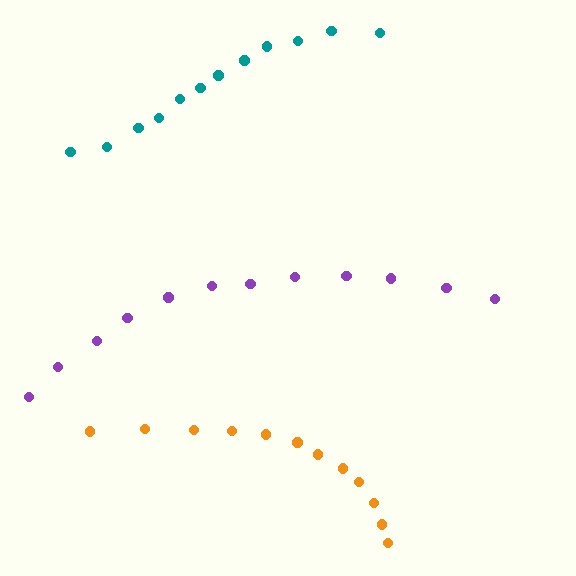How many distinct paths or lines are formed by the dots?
There are 3 distinct paths.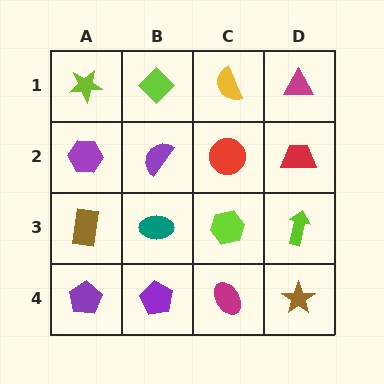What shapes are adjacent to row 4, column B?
A teal ellipse (row 3, column B), a purple pentagon (row 4, column A), a magenta ellipse (row 4, column C).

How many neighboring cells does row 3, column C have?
4.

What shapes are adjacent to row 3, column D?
A red trapezoid (row 2, column D), a brown star (row 4, column D), a lime hexagon (row 3, column C).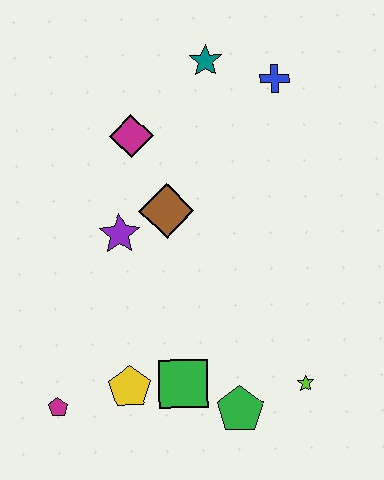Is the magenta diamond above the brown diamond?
Yes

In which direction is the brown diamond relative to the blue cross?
The brown diamond is below the blue cross.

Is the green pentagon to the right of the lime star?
No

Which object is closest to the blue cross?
The teal star is closest to the blue cross.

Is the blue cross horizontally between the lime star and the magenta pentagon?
Yes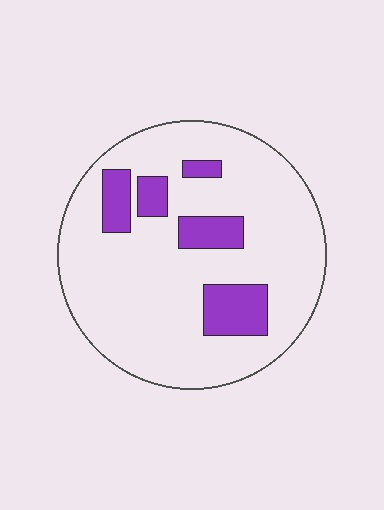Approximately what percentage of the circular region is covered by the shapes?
Approximately 15%.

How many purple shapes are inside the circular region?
5.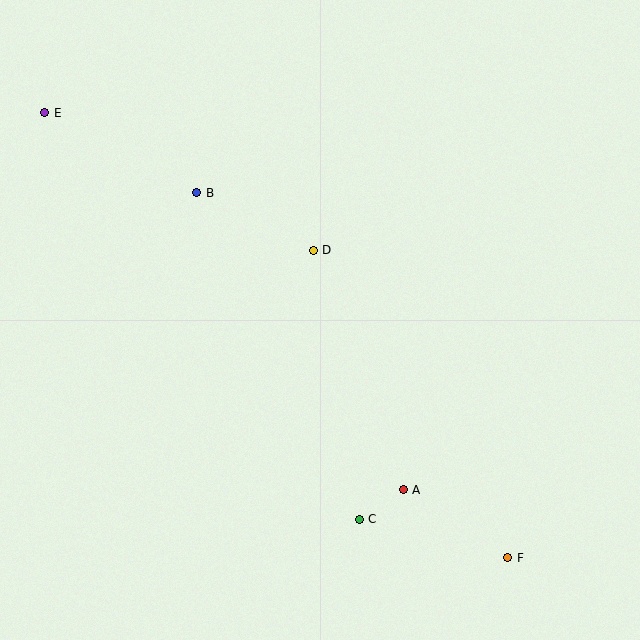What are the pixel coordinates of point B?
Point B is at (197, 193).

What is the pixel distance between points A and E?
The distance between A and E is 520 pixels.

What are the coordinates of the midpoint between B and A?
The midpoint between B and A is at (300, 341).